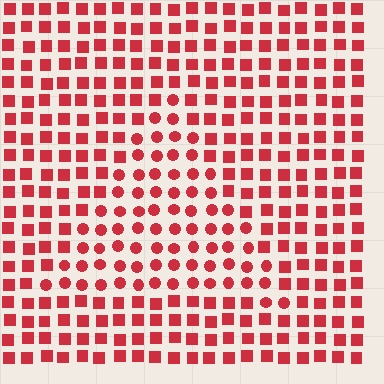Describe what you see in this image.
The image is filled with small red elements arranged in a uniform grid. A triangle-shaped region contains circles, while the surrounding area contains squares. The boundary is defined purely by the change in element shape.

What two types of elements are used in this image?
The image uses circles inside the triangle region and squares outside it.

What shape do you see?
I see a triangle.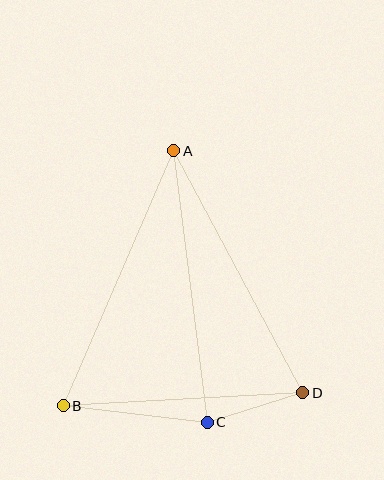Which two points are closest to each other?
Points C and D are closest to each other.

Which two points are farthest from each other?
Points A and B are farthest from each other.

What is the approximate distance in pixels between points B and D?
The distance between B and D is approximately 240 pixels.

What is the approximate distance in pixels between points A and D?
The distance between A and D is approximately 274 pixels.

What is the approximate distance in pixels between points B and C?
The distance between B and C is approximately 145 pixels.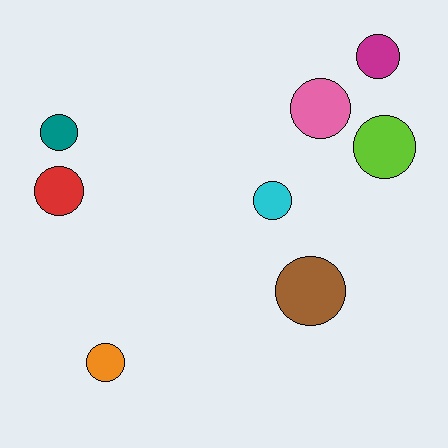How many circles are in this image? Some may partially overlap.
There are 8 circles.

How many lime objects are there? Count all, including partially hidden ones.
There is 1 lime object.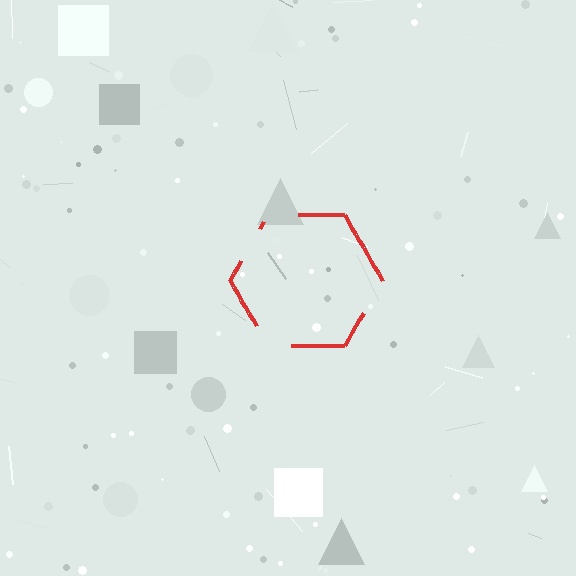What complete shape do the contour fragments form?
The contour fragments form a hexagon.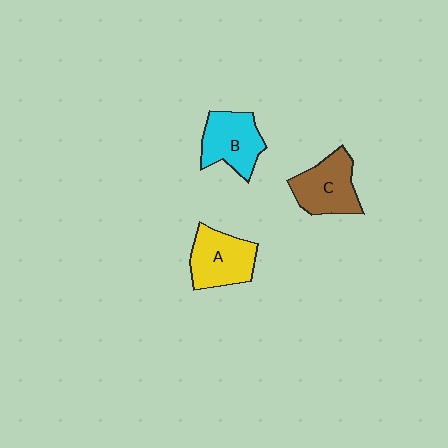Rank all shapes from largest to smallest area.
From largest to smallest: A (yellow), C (brown), B (cyan).